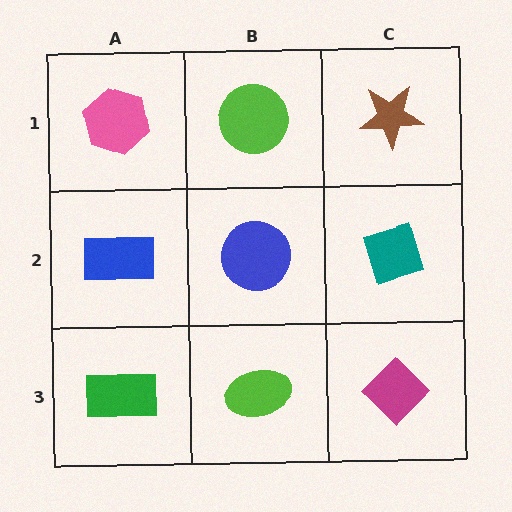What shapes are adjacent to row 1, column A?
A blue rectangle (row 2, column A), a lime circle (row 1, column B).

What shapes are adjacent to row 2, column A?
A pink hexagon (row 1, column A), a green rectangle (row 3, column A), a blue circle (row 2, column B).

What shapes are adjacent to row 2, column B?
A lime circle (row 1, column B), a lime ellipse (row 3, column B), a blue rectangle (row 2, column A), a teal diamond (row 2, column C).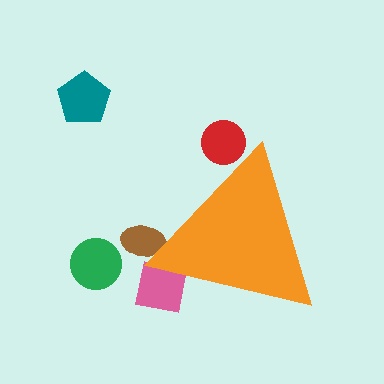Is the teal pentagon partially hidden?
No, the teal pentagon is fully visible.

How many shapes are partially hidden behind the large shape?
3 shapes are partially hidden.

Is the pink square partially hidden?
Yes, the pink square is partially hidden behind the orange triangle.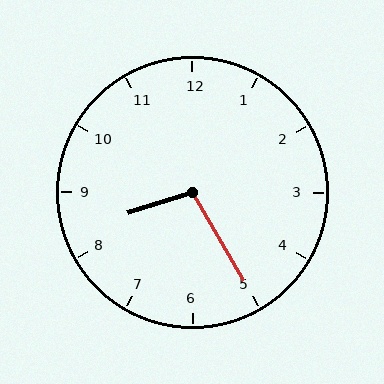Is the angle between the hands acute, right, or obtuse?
It is obtuse.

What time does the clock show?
8:25.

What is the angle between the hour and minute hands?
Approximately 102 degrees.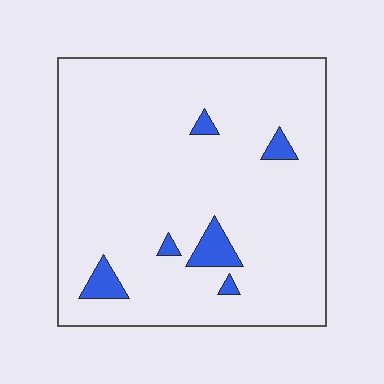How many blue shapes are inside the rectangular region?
6.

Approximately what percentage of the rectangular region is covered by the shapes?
Approximately 5%.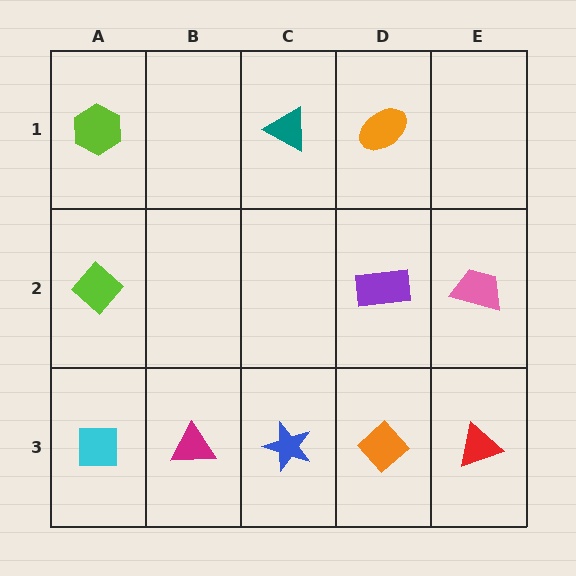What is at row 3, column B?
A magenta triangle.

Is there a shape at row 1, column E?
No, that cell is empty.